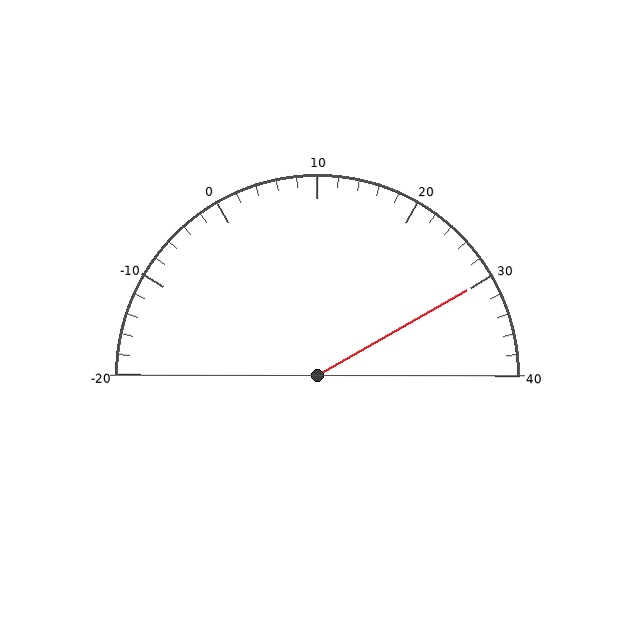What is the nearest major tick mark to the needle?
The nearest major tick mark is 30.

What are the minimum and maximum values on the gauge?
The gauge ranges from -20 to 40.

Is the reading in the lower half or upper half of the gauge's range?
The reading is in the upper half of the range (-20 to 40).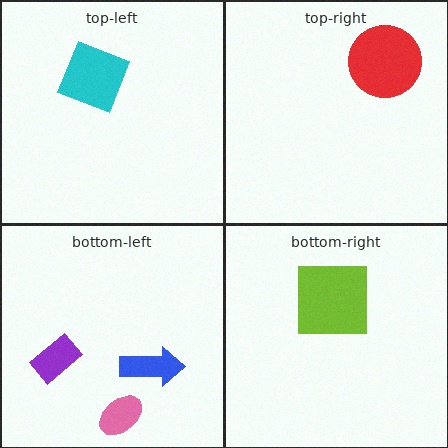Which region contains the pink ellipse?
The bottom-left region.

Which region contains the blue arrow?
The bottom-left region.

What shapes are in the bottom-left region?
The purple rectangle, the blue arrow, the pink ellipse.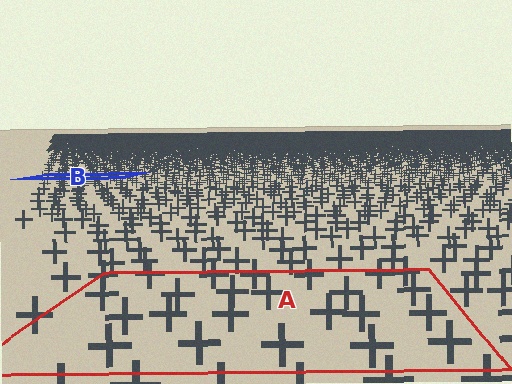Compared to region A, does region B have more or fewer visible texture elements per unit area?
Region B has more texture elements per unit area — they are packed more densely because it is farther away.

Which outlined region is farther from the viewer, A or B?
Region B is farther from the viewer — the texture elements inside it appear smaller and more densely packed.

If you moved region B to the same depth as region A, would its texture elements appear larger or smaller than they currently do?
They would appear larger. At a closer depth, the same texture elements are projected at a bigger on-screen size.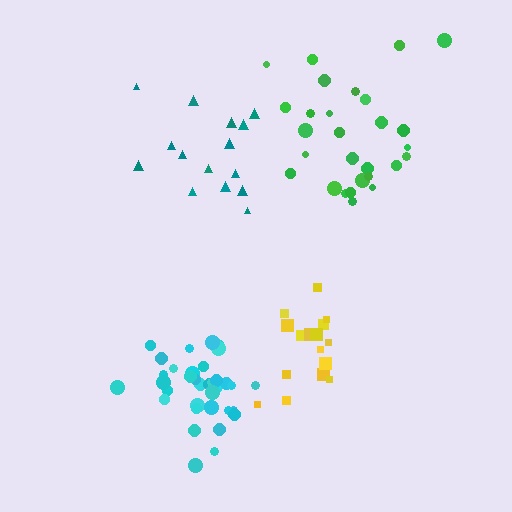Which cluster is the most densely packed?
Cyan.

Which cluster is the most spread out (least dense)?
Teal.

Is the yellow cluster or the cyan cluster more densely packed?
Cyan.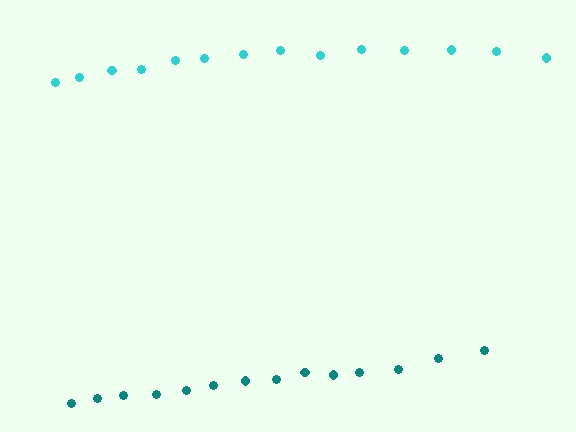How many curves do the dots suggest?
There are 2 distinct paths.